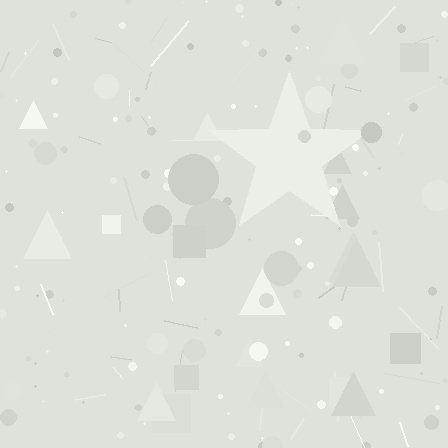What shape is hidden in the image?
A star is hidden in the image.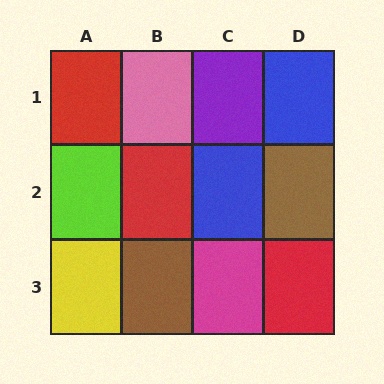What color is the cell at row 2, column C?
Blue.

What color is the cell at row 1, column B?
Pink.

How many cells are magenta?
1 cell is magenta.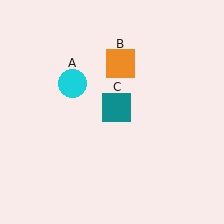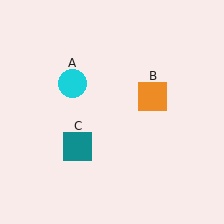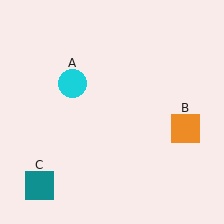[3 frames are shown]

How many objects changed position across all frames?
2 objects changed position: orange square (object B), teal square (object C).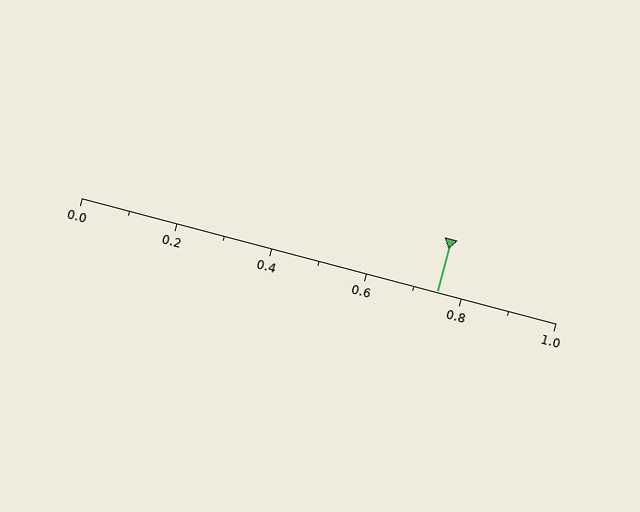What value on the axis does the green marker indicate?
The marker indicates approximately 0.75.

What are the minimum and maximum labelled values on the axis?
The axis runs from 0.0 to 1.0.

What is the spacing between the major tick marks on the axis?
The major ticks are spaced 0.2 apart.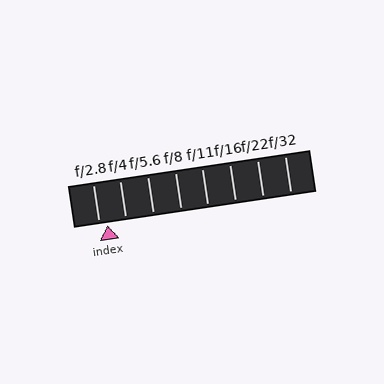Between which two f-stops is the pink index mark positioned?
The index mark is between f/2.8 and f/4.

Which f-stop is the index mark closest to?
The index mark is closest to f/2.8.